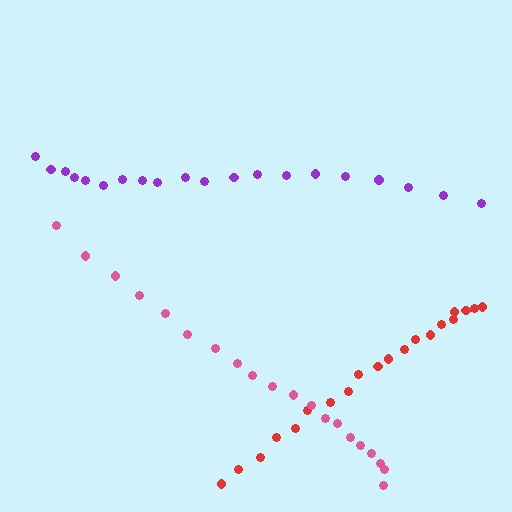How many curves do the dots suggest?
There are 3 distinct paths.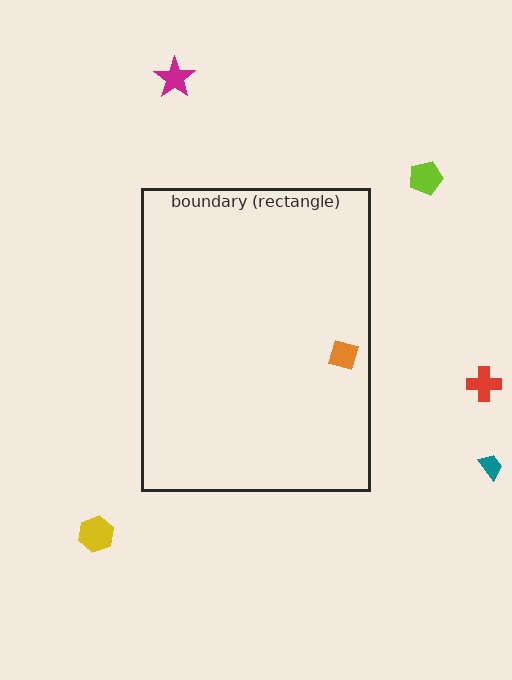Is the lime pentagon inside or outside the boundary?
Outside.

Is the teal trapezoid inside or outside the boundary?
Outside.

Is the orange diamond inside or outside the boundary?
Inside.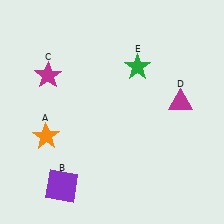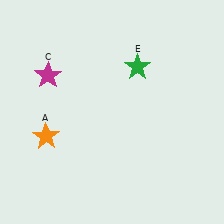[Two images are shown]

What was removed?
The magenta triangle (D), the purple square (B) were removed in Image 2.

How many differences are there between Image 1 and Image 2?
There are 2 differences between the two images.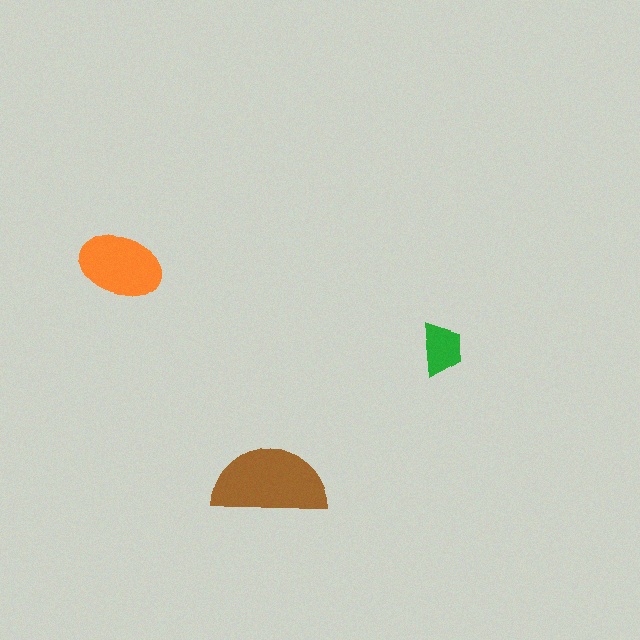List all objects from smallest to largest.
The green trapezoid, the orange ellipse, the brown semicircle.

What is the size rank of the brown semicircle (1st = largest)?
1st.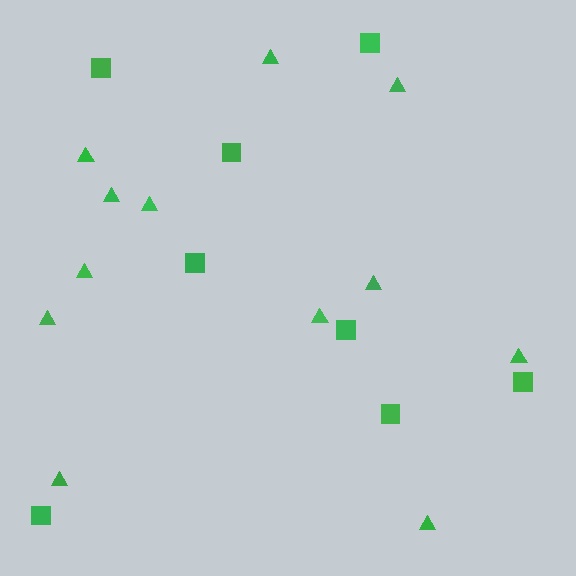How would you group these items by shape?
There are 2 groups: one group of triangles (12) and one group of squares (8).